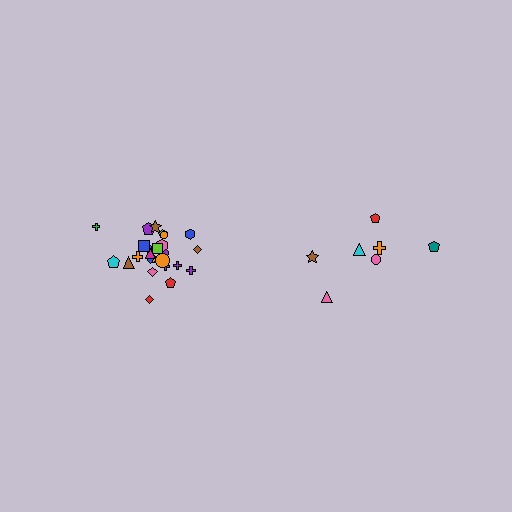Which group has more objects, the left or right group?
The left group.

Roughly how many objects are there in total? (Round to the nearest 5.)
Roughly 30 objects in total.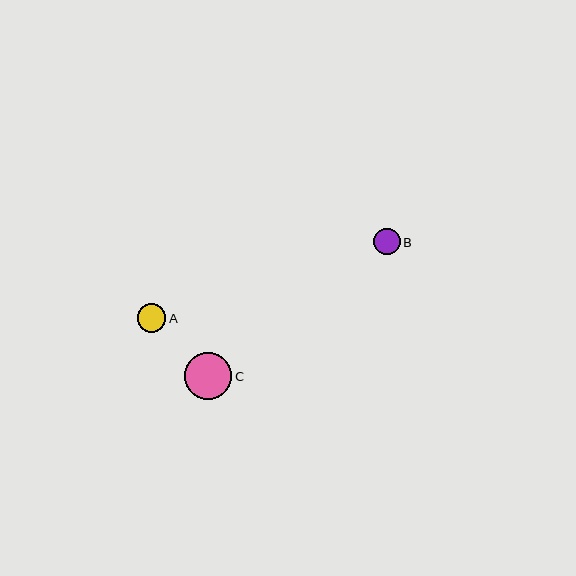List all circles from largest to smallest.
From largest to smallest: C, A, B.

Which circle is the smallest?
Circle B is the smallest with a size of approximately 27 pixels.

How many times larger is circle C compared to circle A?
Circle C is approximately 1.7 times the size of circle A.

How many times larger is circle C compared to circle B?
Circle C is approximately 1.8 times the size of circle B.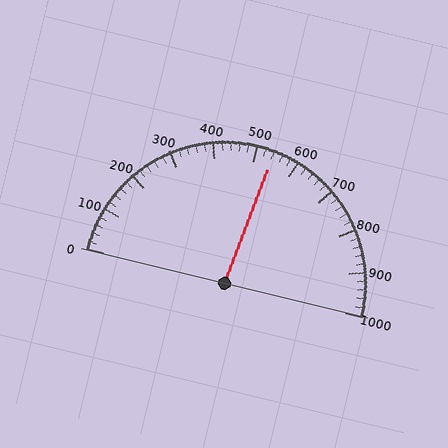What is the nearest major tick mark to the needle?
The nearest major tick mark is 500.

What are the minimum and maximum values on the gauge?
The gauge ranges from 0 to 1000.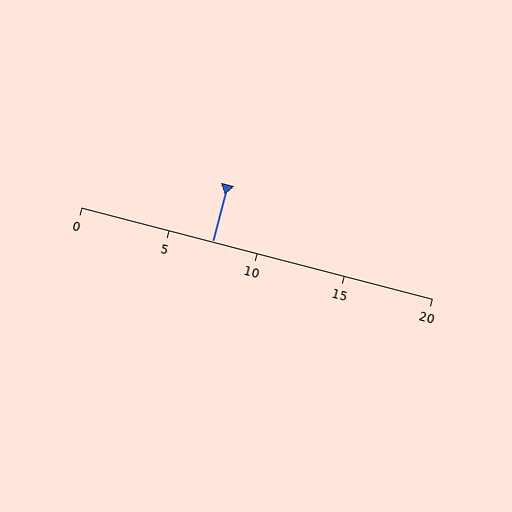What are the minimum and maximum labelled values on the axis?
The axis runs from 0 to 20.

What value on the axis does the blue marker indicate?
The marker indicates approximately 7.5.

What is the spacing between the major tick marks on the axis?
The major ticks are spaced 5 apart.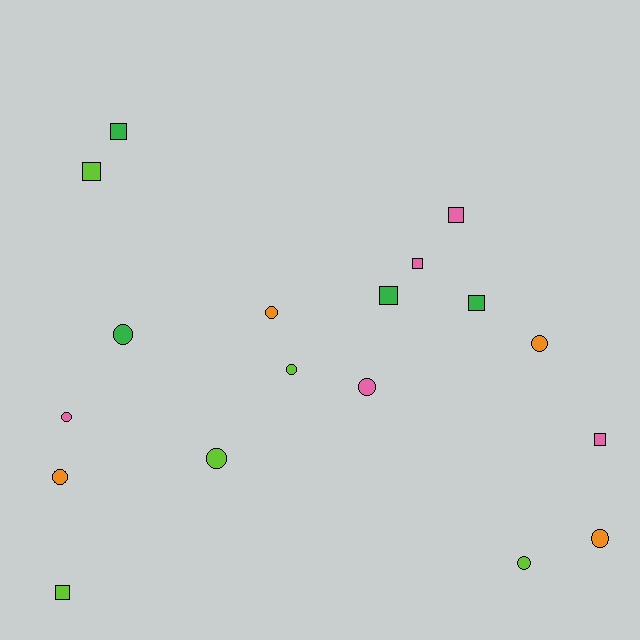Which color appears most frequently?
Pink, with 5 objects.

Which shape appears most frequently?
Circle, with 10 objects.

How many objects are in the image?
There are 18 objects.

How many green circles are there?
There is 1 green circle.